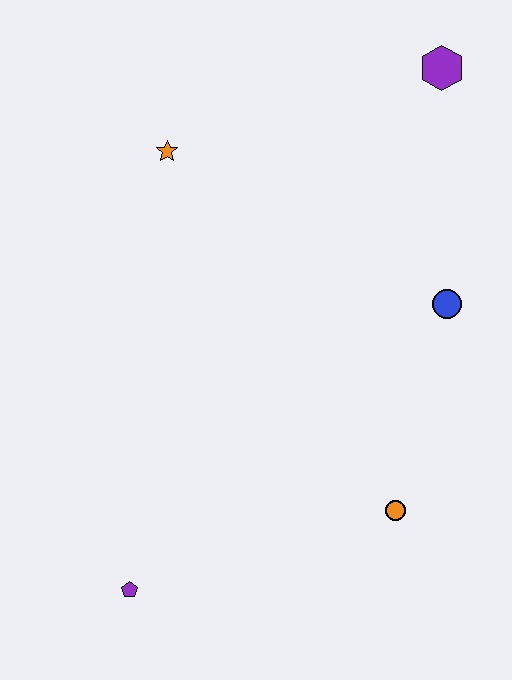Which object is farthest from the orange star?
The purple pentagon is farthest from the orange star.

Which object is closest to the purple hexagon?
The blue circle is closest to the purple hexagon.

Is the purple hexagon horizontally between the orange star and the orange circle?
No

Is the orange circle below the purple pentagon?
No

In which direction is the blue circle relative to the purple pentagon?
The blue circle is to the right of the purple pentagon.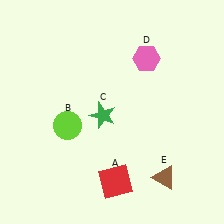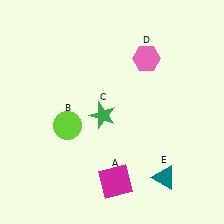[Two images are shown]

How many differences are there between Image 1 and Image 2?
There are 2 differences between the two images.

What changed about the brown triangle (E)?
In Image 1, E is brown. In Image 2, it changed to teal.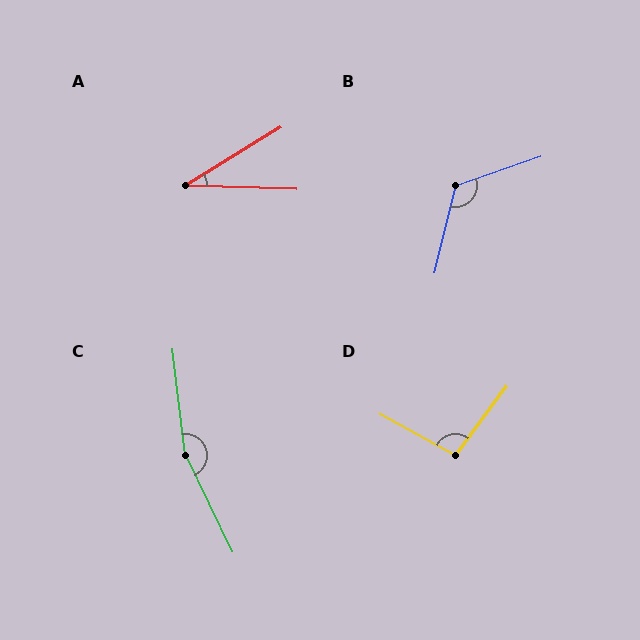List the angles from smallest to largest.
A (33°), D (98°), B (123°), C (161°).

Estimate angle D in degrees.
Approximately 98 degrees.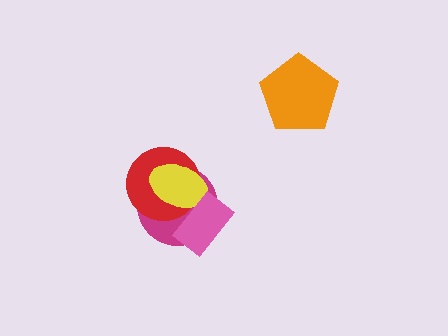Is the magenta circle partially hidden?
Yes, it is partially covered by another shape.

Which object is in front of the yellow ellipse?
The pink rectangle is in front of the yellow ellipse.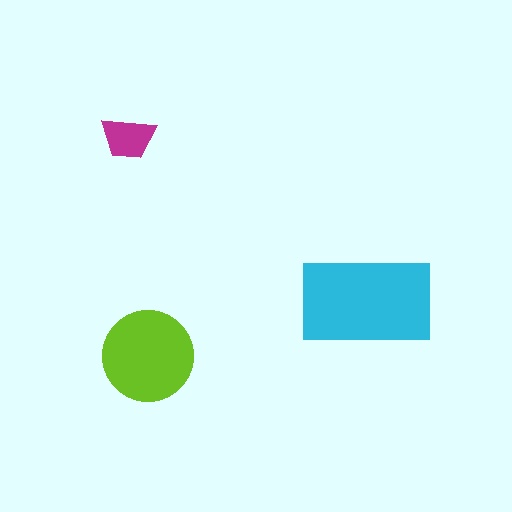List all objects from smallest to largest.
The magenta trapezoid, the lime circle, the cyan rectangle.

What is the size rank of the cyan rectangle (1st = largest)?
1st.